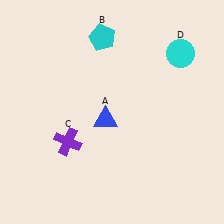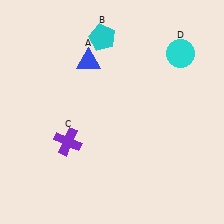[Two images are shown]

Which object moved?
The blue triangle (A) moved up.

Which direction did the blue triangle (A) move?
The blue triangle (A) moved up.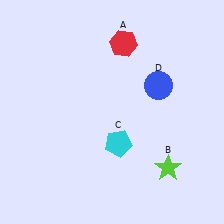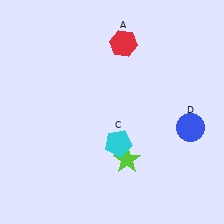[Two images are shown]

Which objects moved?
The objects that moved are: the lime star (B), the blue circle (D).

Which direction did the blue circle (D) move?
The blue circle (D) moved down.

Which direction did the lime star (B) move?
The lime star (B) moved left.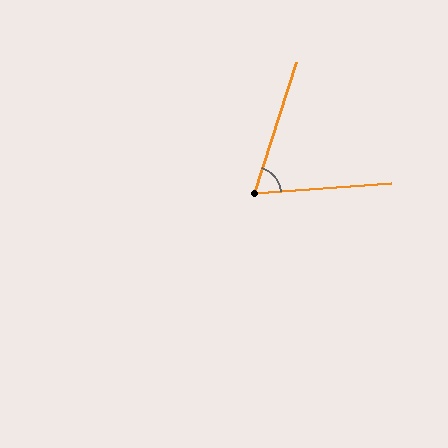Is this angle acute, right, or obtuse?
It is acute.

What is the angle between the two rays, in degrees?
Approximately 68 degrees.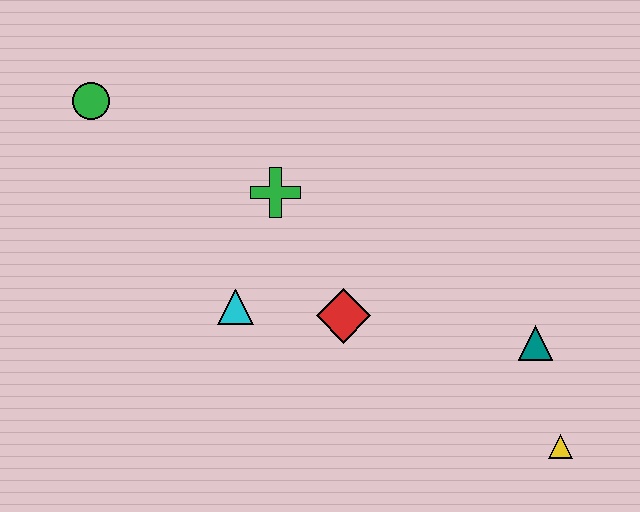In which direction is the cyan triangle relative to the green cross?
The cyan triangle is below the green cross.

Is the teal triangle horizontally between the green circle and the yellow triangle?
Yes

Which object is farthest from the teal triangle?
The green circle is farthest from the teal triangle.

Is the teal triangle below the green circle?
Yes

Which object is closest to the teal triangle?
The yellow triangle is closest to the teal triangle.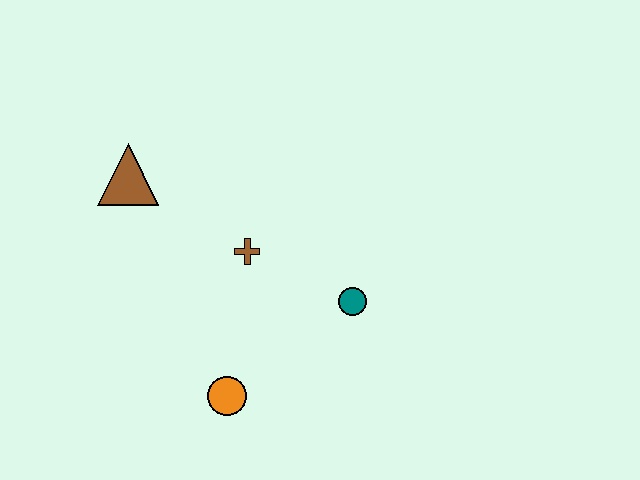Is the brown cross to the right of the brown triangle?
Yes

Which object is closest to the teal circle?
The brown cross is closest to the teal circle.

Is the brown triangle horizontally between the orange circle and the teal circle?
No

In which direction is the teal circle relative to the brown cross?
The teal circle is to the right of the brown cross.